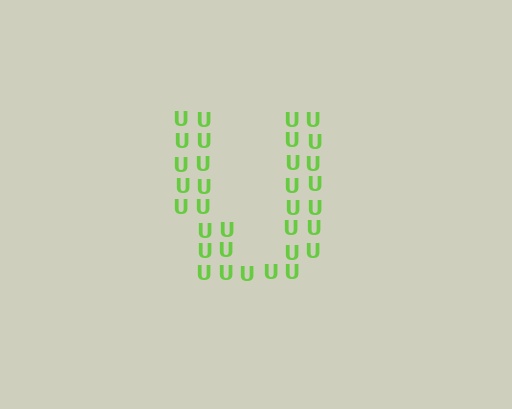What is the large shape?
The large shape is the letter U.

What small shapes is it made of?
It is made of small letter U's.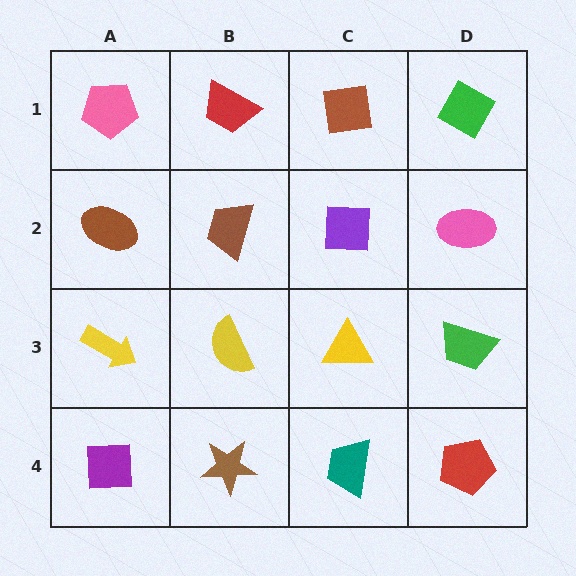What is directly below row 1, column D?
A pink ellipse.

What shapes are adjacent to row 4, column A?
A yellow arrow (row 3, column A), a brown star (row 4, column B).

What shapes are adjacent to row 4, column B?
A yellow semicircle (row 3, column B), a purple square (row 4, column A), a teal trapezoid (row 4, column C).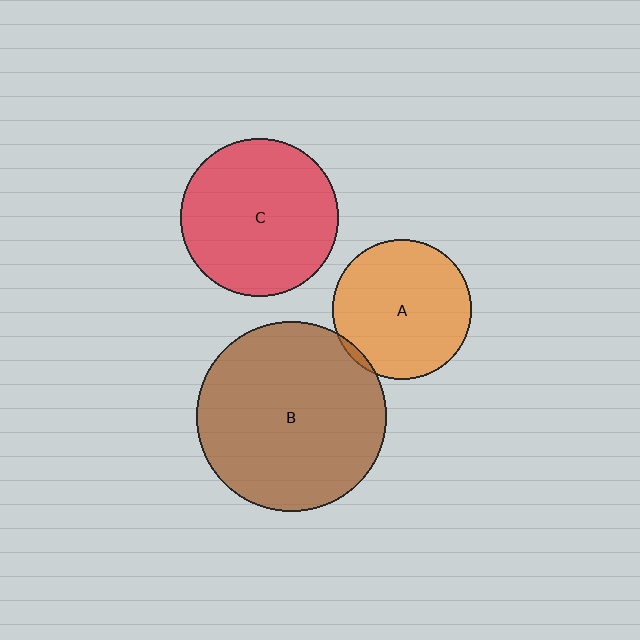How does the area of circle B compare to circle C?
Approximately 1.4 times.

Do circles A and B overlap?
Yes.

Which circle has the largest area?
Circle B (brown).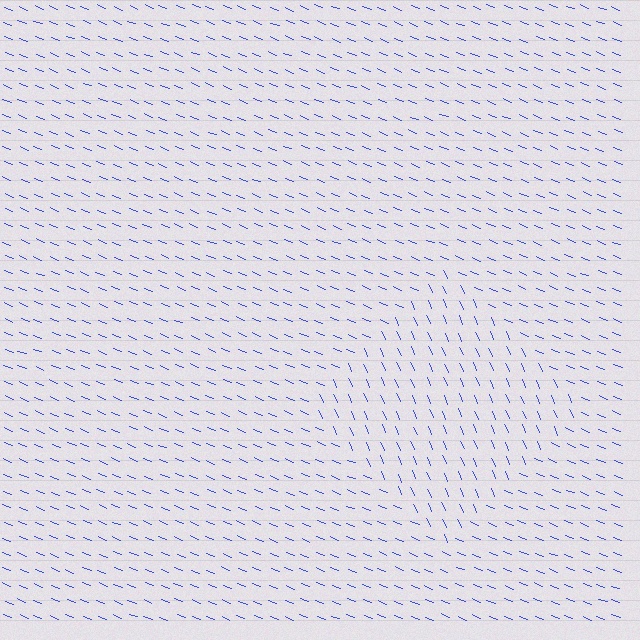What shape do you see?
I see a diamond.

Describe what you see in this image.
The image is filled with small blue line segments. A diamond region in the image has lines oriented differently from the surrounding lines, creating a visible texture boundary.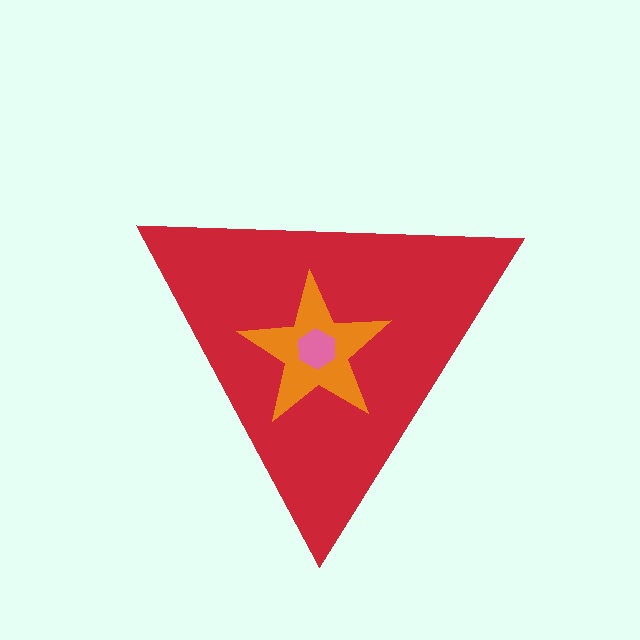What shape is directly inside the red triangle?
The orange star.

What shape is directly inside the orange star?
The pink hexagon.